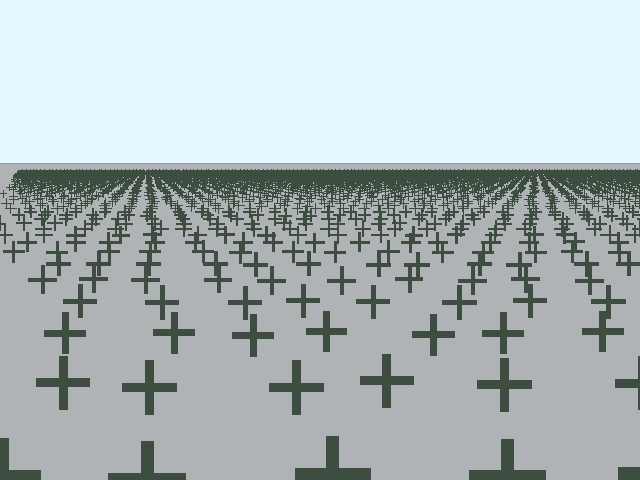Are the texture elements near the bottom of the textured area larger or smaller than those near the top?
Larger. Near the bottom, elements are closer to the viewer and appear at a bigger on-screen size.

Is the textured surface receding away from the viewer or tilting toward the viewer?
The surface is receding away from the viewer. Texture elements get smaller and denser toward the top.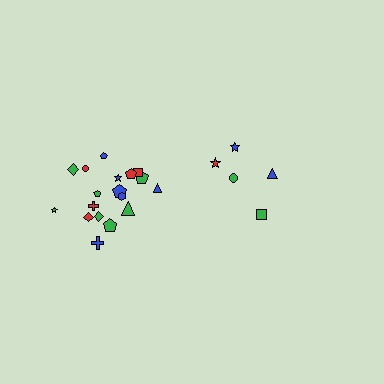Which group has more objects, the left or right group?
The left group.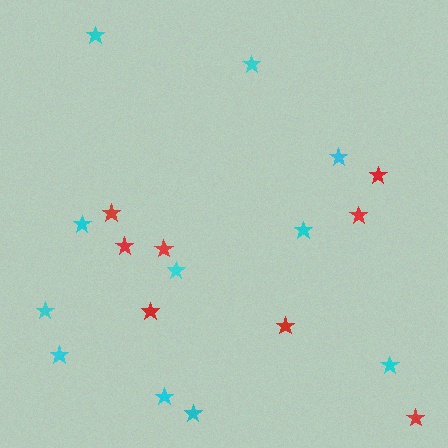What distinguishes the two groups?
There are 2 groups: one group of red stars (8) and one group of cyan stars (11).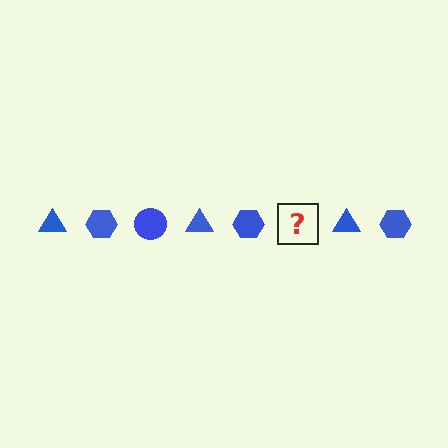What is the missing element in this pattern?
The missing element is a blue circle.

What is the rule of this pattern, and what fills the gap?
The rule is that the pattern cycles through triangle, hexagon, circle shapes in blue. The gap should be filled with a blue circle.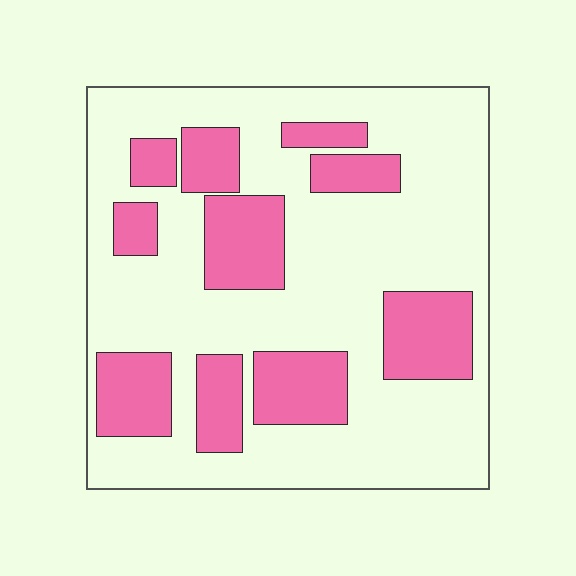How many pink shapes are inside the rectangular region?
10.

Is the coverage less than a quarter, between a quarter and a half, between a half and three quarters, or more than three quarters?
Between a quarter and a half.